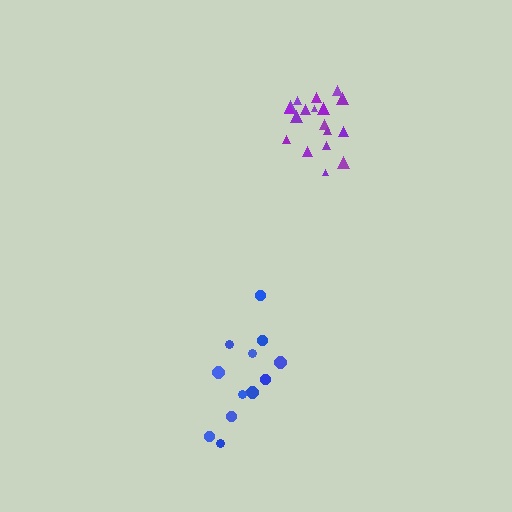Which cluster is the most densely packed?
Purple.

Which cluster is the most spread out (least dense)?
Blue.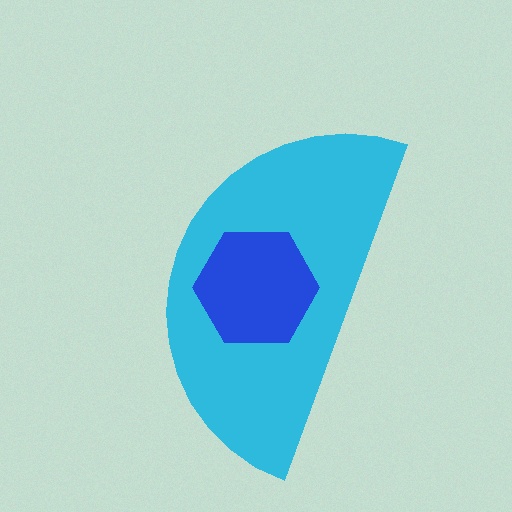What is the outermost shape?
The cyan semicircle.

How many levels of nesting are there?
2.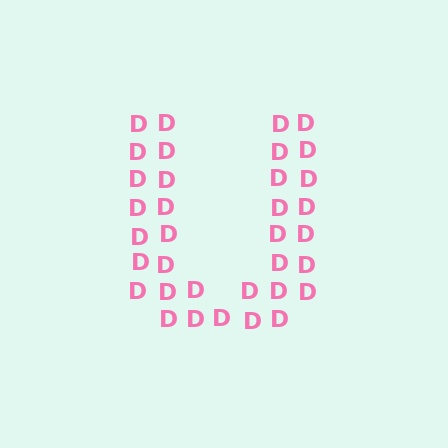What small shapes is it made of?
It is made of small letter D's.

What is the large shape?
The large shape is the letter U.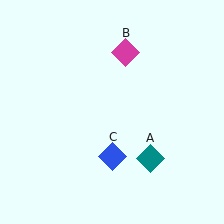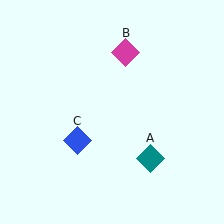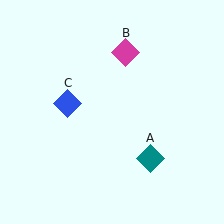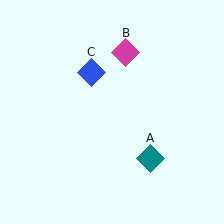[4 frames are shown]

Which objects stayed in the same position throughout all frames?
Teal diamond (object A) and magenta diamond (object B) remained stationary.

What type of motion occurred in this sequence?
The blue diamond (object C) rotated clockwise around the center of the scene.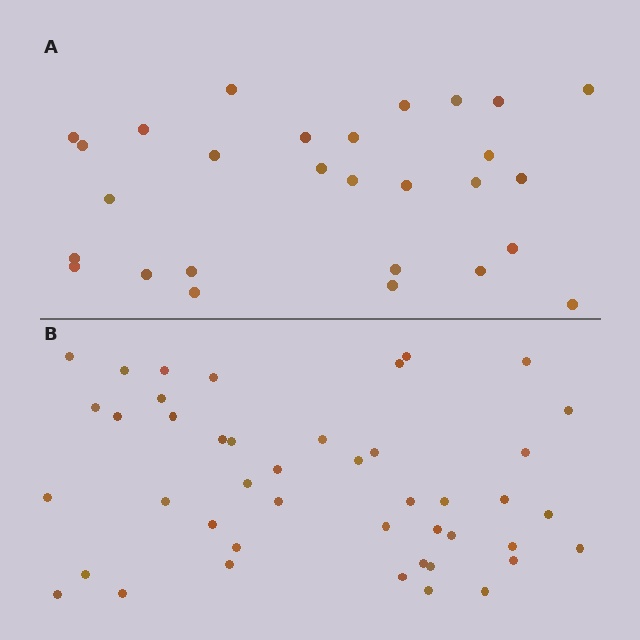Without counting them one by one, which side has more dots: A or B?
Region B (the bottom region) has more dots.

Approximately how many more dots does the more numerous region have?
Region B has approximately 15 more dots than region A.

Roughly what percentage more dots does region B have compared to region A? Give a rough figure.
About 55% more.